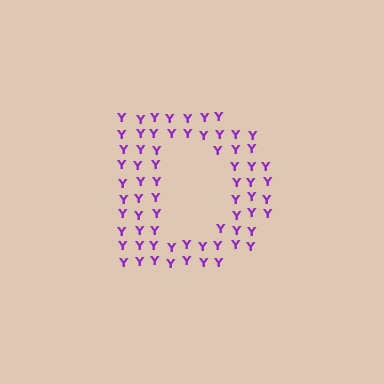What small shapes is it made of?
It is made of small letter Y's.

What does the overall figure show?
The overall figure shows the letter D.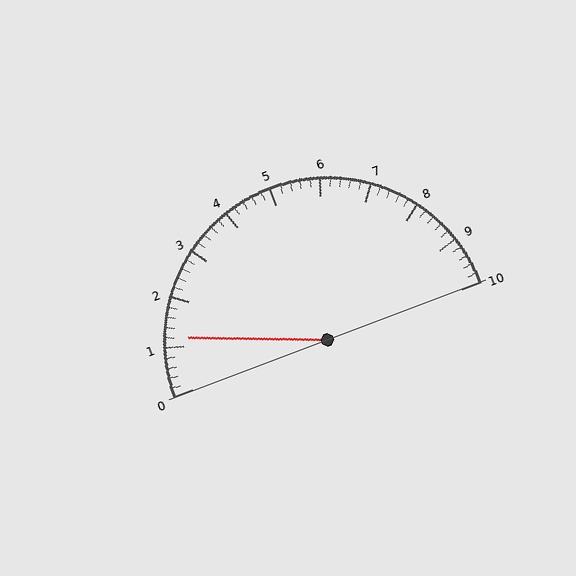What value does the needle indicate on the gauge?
The needle indicates approximately 1.2.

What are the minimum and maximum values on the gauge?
The gauge ranges from 0 to 10.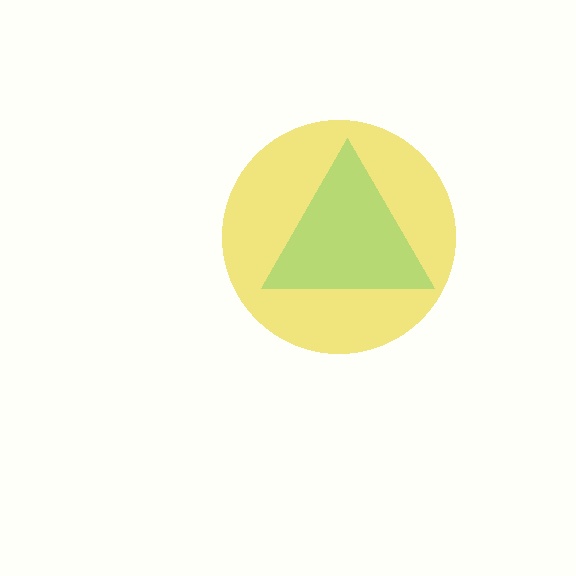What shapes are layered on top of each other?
The layered shapes are: a cyan triangle, a yellow circle.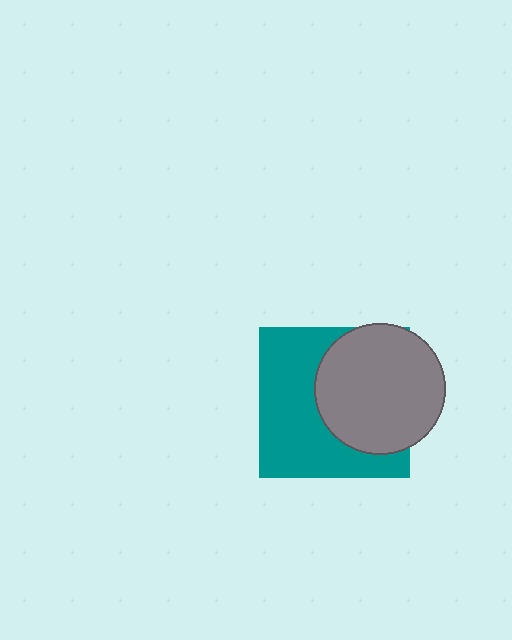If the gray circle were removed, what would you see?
You would see the complete teal square.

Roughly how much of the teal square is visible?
About half of it is visible (roughly 54%).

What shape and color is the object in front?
The object in front is a gray circle.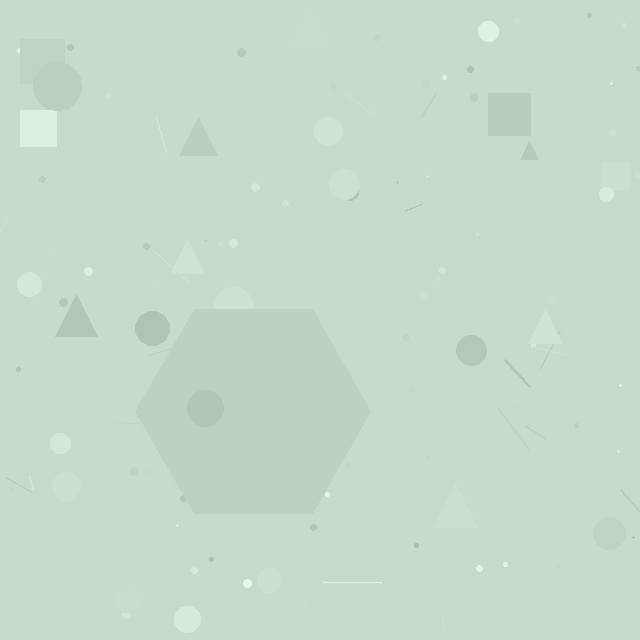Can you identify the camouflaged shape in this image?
The camouflaged shape is a hexagon.